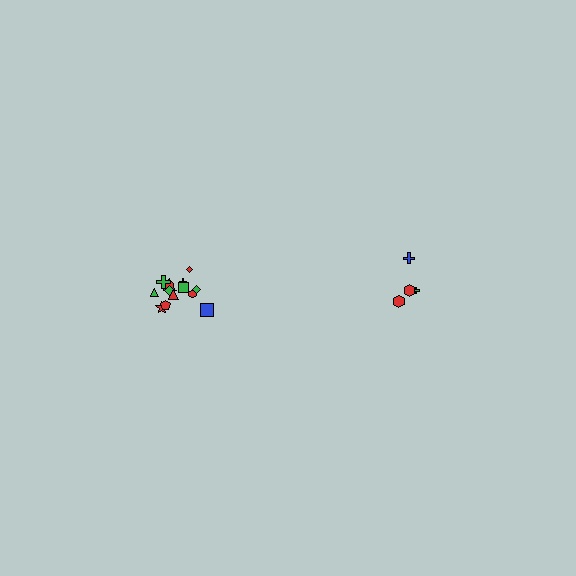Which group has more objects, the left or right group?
The left group.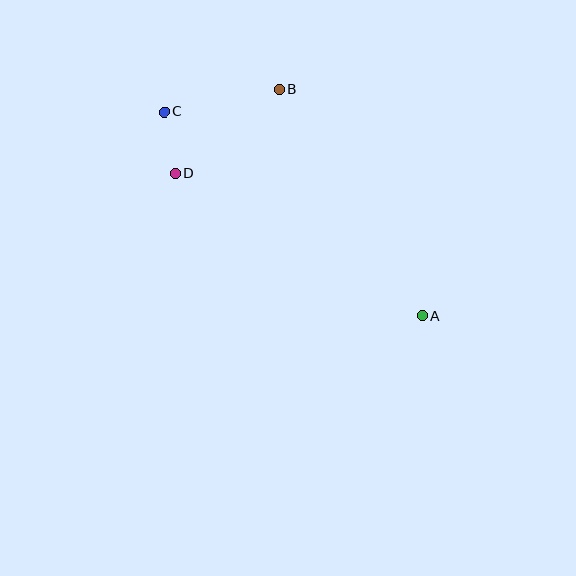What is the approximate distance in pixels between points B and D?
The distance between B and D is approximately 134 pixels.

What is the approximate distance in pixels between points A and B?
The distance between A and B is approximately 268 pixels.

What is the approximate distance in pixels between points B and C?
The distance between B and C is approximately 117 pixels.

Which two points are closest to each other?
Points C and D are closest to each other.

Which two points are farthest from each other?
Points A and C are farthest from each other.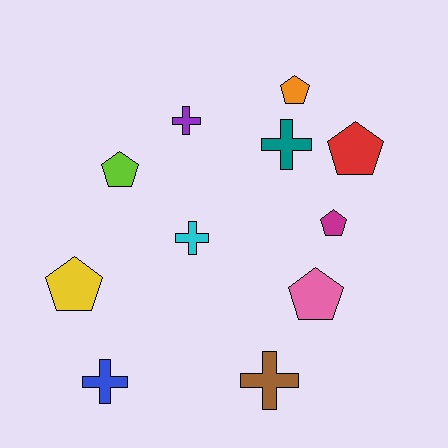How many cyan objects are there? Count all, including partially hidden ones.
There is 1 cyan object.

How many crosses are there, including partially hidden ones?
There are 5 crosses.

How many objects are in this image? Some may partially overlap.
There are 11 objects.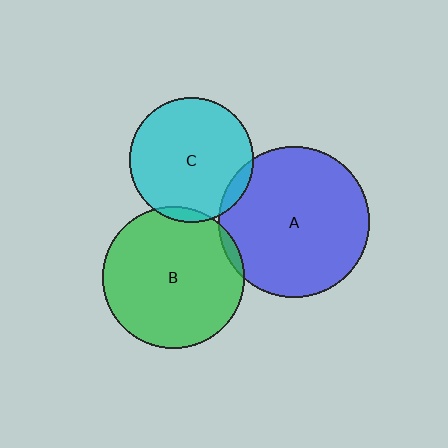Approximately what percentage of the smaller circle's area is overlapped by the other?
Approximately 5%.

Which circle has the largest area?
Circle A (blue).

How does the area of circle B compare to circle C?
Approximately 1.3 times.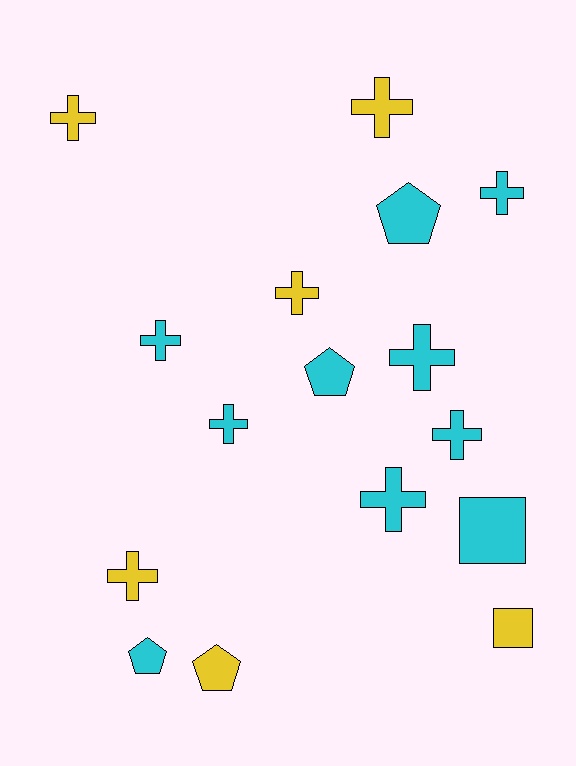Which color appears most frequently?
Cyan, with 10 objects.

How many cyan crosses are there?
There are 6 cyan crosses.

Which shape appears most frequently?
Cross, with 10 objects.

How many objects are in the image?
There are 16 objects.